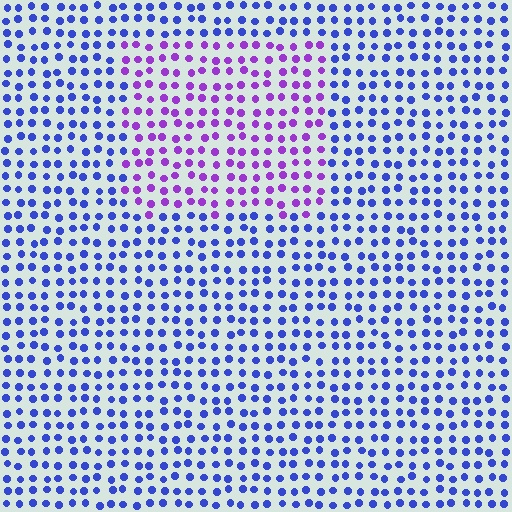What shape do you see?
I see a rectangle.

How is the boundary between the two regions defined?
The boundary is defined purely by a slight shift in hue (about 47 degrees). Spacing, size, and orientation are identical on both sides.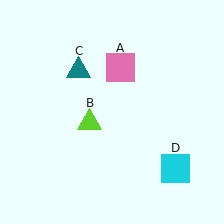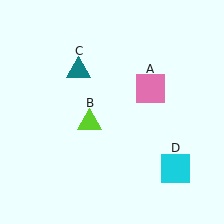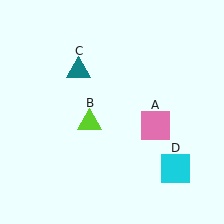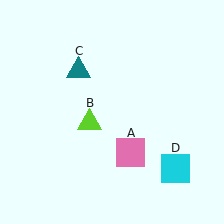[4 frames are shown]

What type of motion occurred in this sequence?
The pink square (object A) rotated clockwise around the center of the scene.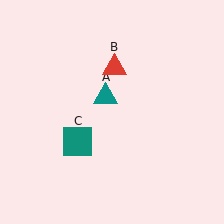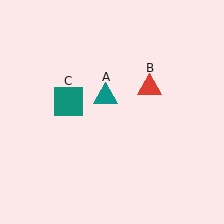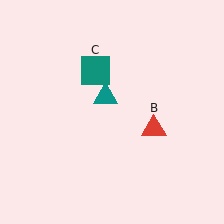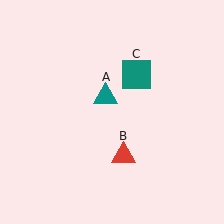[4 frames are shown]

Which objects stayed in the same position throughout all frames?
Teal triangle (object A) remained stationary.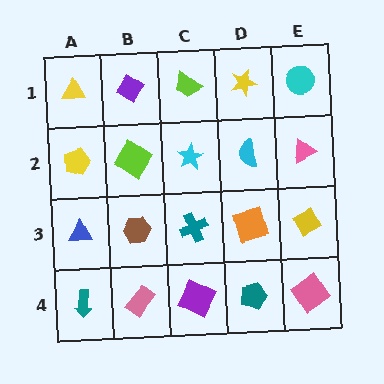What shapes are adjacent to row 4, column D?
An orange square (row 3, column D), a purple square (row 4, column C), a pink diamond (row 4, column E).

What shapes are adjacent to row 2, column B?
A purple diamond (row 1, column B), a brown hexagon (row 3, column B), a yellow pentagon (row 2, column A), a cyan star (row 2, column C).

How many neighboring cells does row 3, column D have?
4.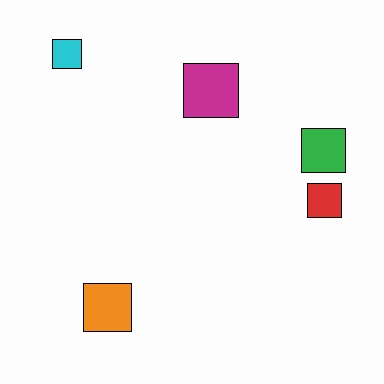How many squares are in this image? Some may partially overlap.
There are 5 squares.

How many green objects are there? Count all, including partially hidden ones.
There is 1 green object.